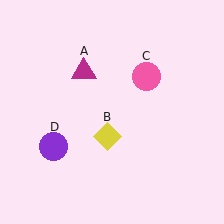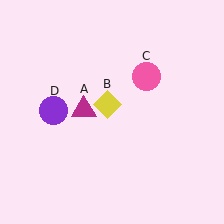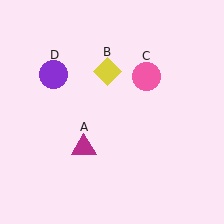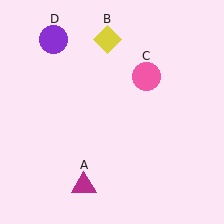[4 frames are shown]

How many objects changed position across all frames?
3 objects changed position: magenta triangle (object A), yellow diamond (object B), purple circle (object D).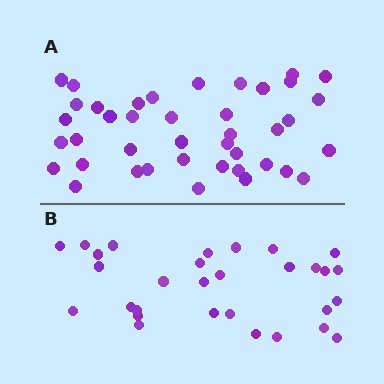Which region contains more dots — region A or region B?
Region A (the top region) has more dots.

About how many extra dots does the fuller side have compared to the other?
Region A has roughly 12 or so more dots than region B.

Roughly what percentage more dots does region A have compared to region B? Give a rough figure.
About 35% more.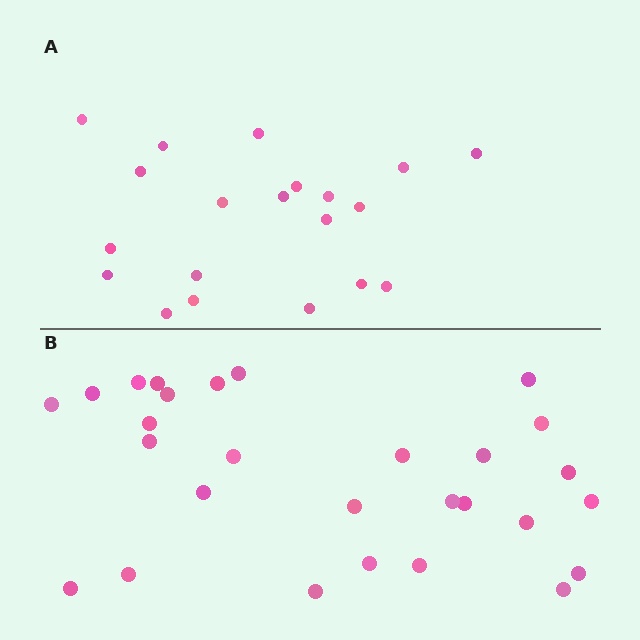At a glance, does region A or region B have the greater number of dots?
Region B (the bottom region) has more dots.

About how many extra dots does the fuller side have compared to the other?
Region B has roughly 8 or so more dots than region A.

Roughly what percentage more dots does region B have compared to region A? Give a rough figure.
About 40% more.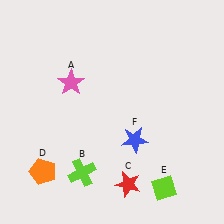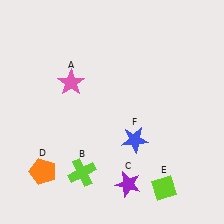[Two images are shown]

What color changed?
The star (C) changed from red in Image 1 to purple in Image 2.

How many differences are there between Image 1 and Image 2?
There is 1 difference between the two images.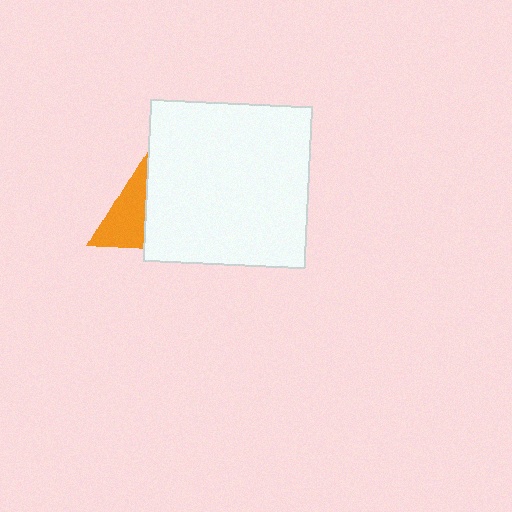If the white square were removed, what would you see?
You would see the complete orange triangle.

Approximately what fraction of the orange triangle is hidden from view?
Roughly 50% of the orange triangle is hidden behind the white square.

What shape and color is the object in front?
The object in front is a white square.